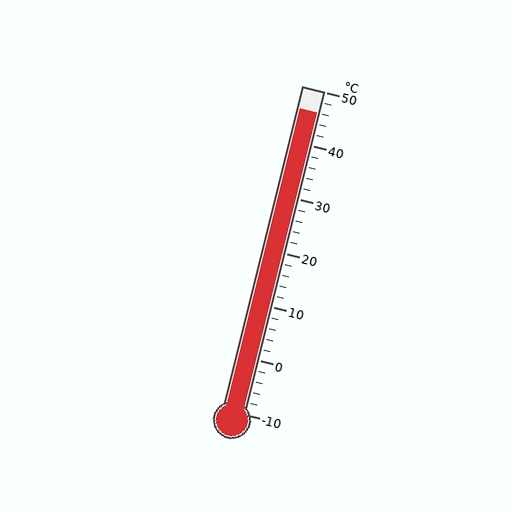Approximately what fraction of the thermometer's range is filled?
The thermometer is filled to approximately 95% of its range.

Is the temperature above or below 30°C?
The temperature is above 30°C.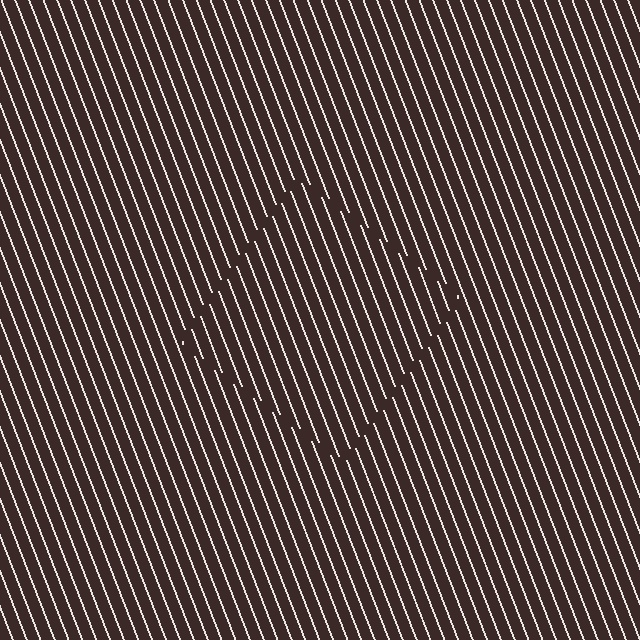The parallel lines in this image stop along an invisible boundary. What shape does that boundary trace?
An illusory square. The interior of the shape contains the same grating, shifted by half a period — the contour is defined by the phase discontinuity where line-ends from the inner and outer gratings abut.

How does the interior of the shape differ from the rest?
The interior of the shape contains the same grating, shifted by half a period — the contour is defined by the phase discontinuity where line-ends from the inner and outer gratings abut.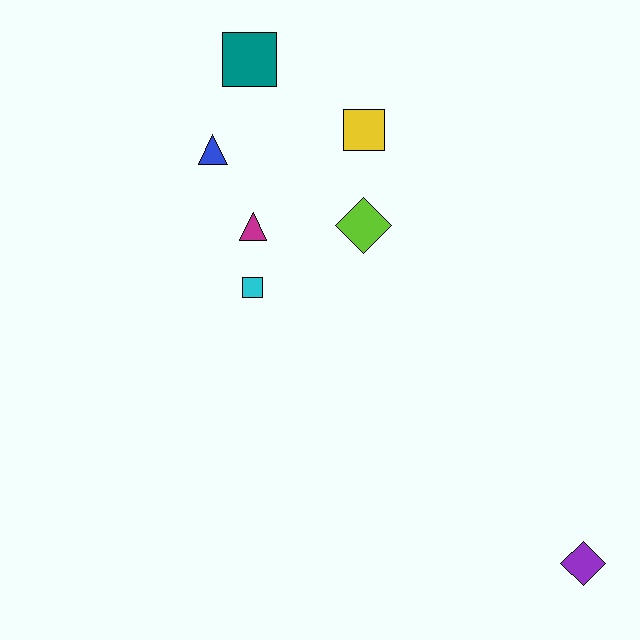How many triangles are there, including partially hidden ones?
There are 2 triangles.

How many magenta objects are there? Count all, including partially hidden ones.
There is 1 magenta object.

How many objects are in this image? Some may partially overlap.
There are 7 objects.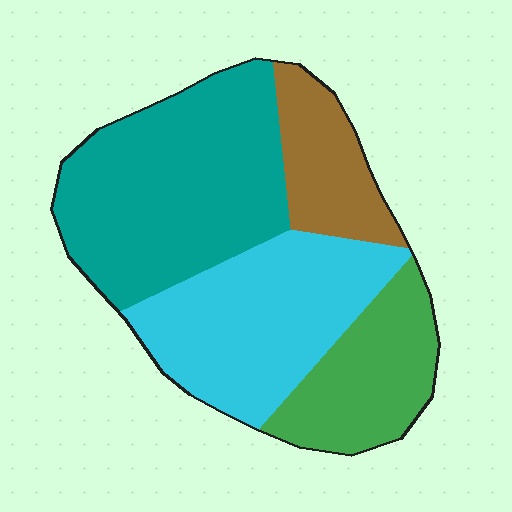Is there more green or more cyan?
Cyan.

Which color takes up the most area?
Teal, at roughly 40%.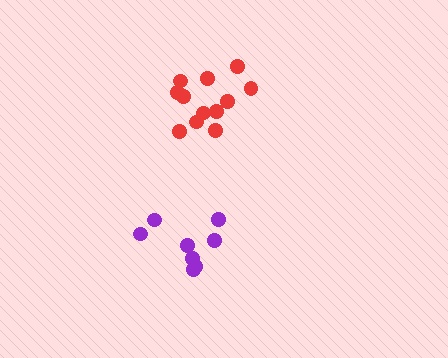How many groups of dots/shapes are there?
There are 2 groups.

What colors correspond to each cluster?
The clusters are colored: red, purple.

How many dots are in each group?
Group 1: 12 dots, Group 2: 8 dots (20 total).